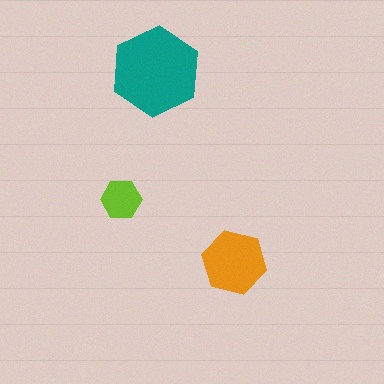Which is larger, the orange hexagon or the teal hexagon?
The teal one.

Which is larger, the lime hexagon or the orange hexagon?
The orange one.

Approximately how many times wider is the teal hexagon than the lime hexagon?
About 2 times wider.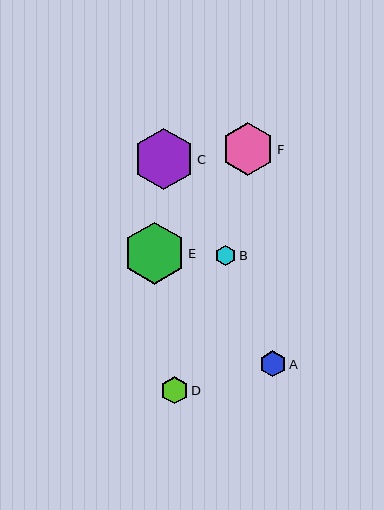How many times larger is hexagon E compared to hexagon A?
Hexagon E is approximately 2.3 times the size of hexagon A.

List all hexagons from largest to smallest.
From largest to smallest: E, C, F, D, A, B.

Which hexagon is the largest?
Hexagon E is the largest with a size of approximately 62 pixels.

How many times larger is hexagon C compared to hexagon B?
Hexagon C is approximately 3.0 times the size of hexagon B.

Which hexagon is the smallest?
Hexagon B is the smallest with a size of approximately 20 pixels.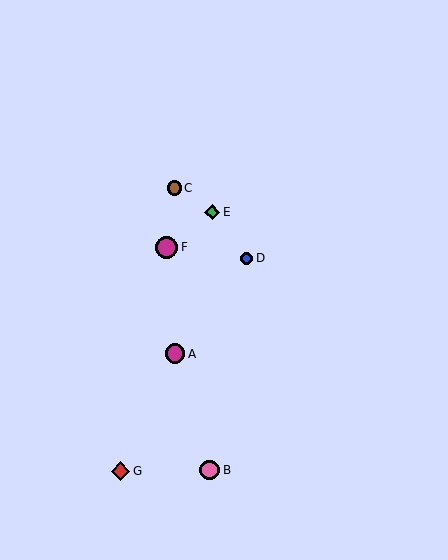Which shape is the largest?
The magenta circle (labeled F) is the largest.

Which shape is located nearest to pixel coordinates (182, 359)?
The magenta circle (labeled A) at (175, 354) is nearest to that location.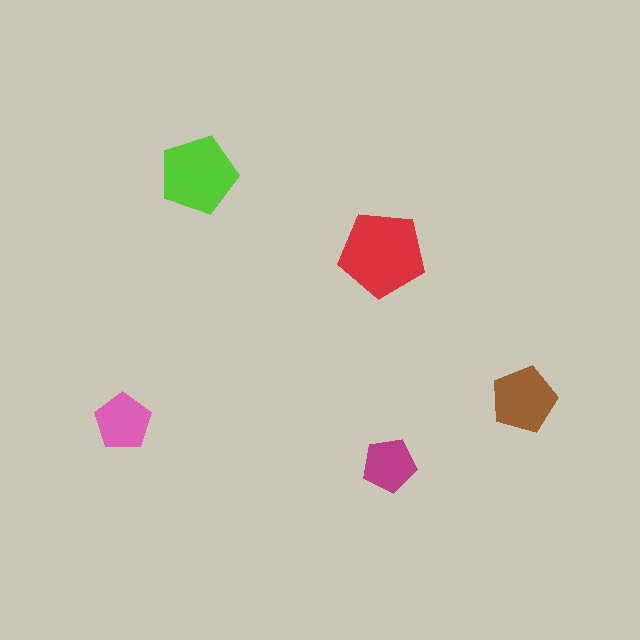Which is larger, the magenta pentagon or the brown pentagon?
The brown one.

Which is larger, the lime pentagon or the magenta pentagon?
The lime one.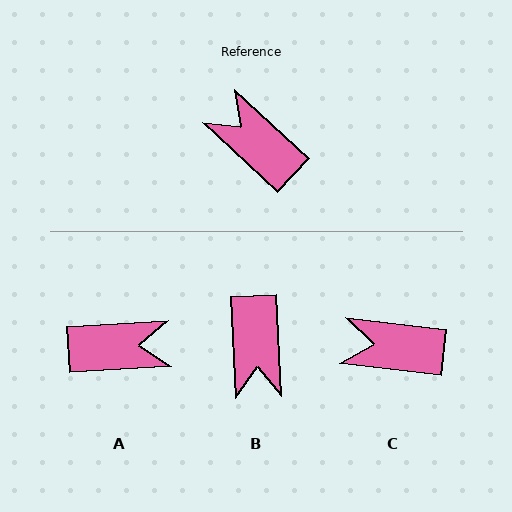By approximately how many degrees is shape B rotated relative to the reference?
Approximately 136 degrees counter-clockwise.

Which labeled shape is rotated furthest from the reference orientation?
B, about 136 degrees away.